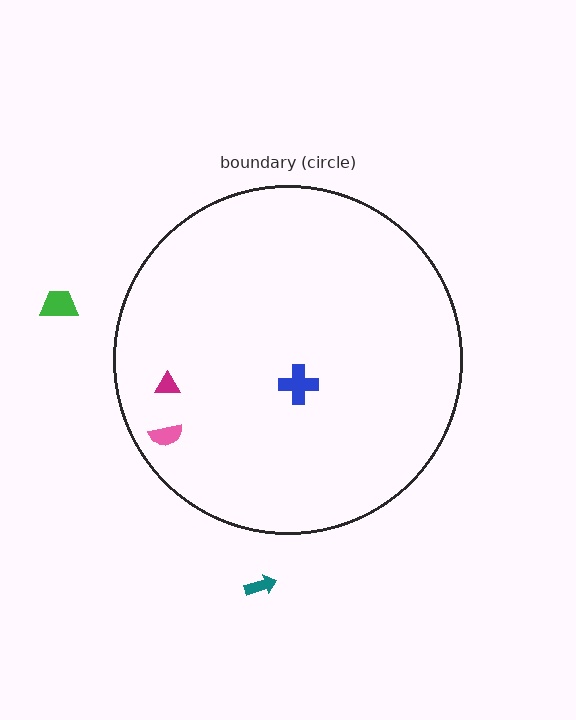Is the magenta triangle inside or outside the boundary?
Inside.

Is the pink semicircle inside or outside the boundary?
Inside.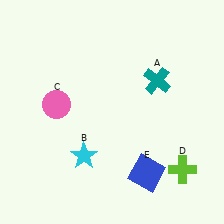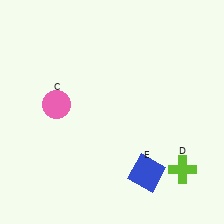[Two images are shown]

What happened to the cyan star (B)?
The cyan star (B) was removed in Image 2. It was in the bottom-left area of Image 1.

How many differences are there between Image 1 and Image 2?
There are 2 differences between the two images.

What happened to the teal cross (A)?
The teal cross (A) was removed in Image 2. It was in the top-right area of Image 1.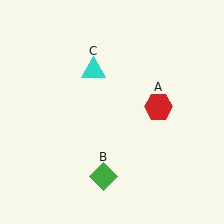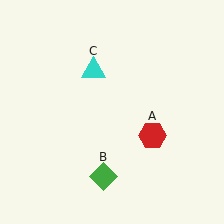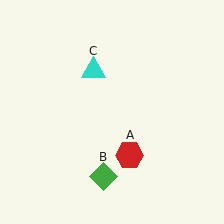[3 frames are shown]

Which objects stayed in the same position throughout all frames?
Green diamond (object B) and cyan triangle (object C) remained stationary.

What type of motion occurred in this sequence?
The red hexagon (object A) rotated clockwise around the center of the scene.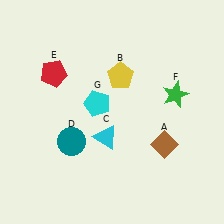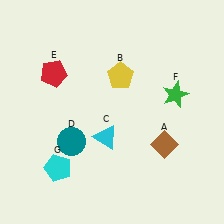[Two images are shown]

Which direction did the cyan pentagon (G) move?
The cyan pentagon (G) moved down.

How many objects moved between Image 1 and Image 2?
1 object moved between the two images.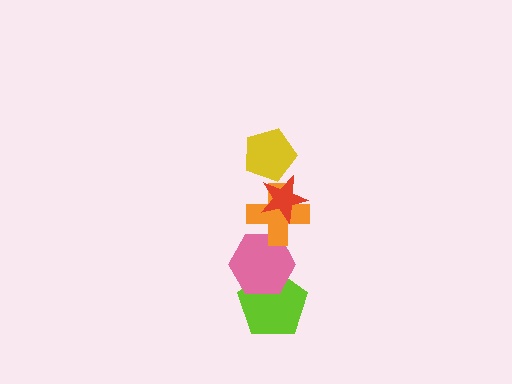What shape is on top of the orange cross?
The red star is on top of the orange cross.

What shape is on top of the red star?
The yellow pentagon is on top of the red star.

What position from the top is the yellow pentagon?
The yellow pentagon is 1st from the top.